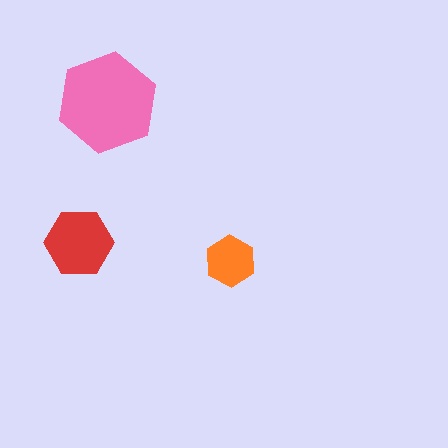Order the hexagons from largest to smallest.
the pink one, the red one, the orange one.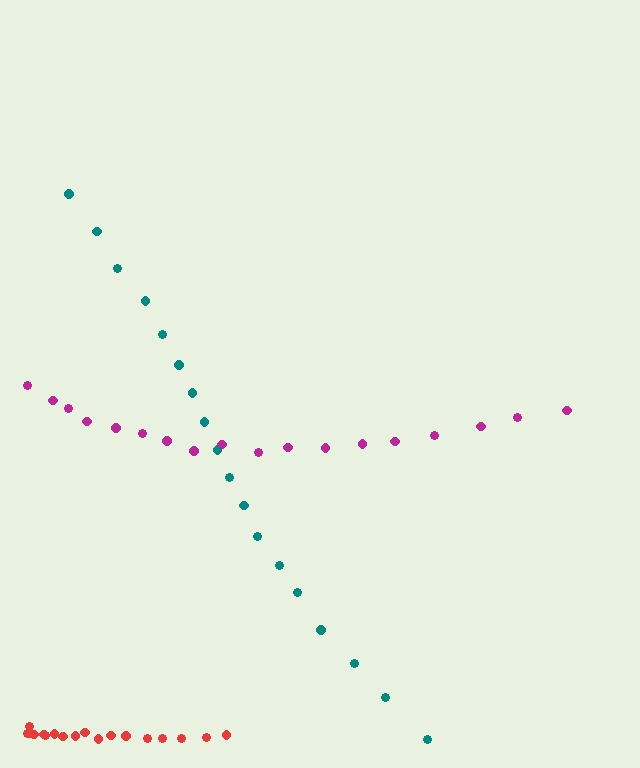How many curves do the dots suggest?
There are 3 distinct paths.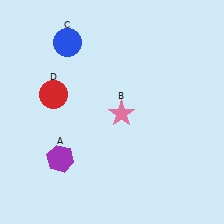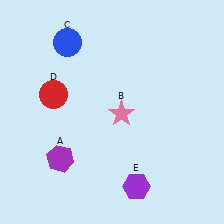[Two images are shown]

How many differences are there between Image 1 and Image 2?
There is 1 difference between the two images.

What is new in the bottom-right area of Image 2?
A purple hexagon (E) was added in the bottom-right area of Image 2.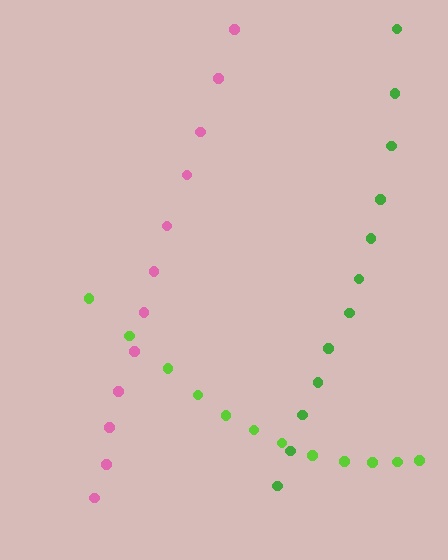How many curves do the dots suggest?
There are 3 distinct paths.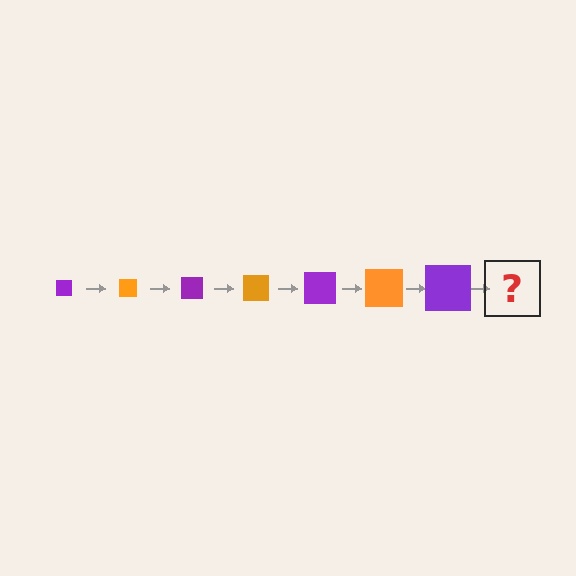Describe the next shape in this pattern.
It should be an orange square, larger than the previous one.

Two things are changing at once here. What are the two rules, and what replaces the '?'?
The two rules are that the square grows larger each step and the color cycles through purple and orange. The '?' should be an orange square, larger than the previous one.